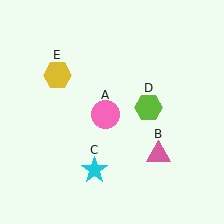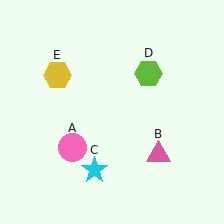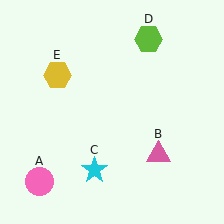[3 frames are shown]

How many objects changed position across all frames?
2 objects changed position: pink circle (object A), lime hexagon (object D).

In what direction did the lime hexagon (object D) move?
The lime hexagon (object D) moved up.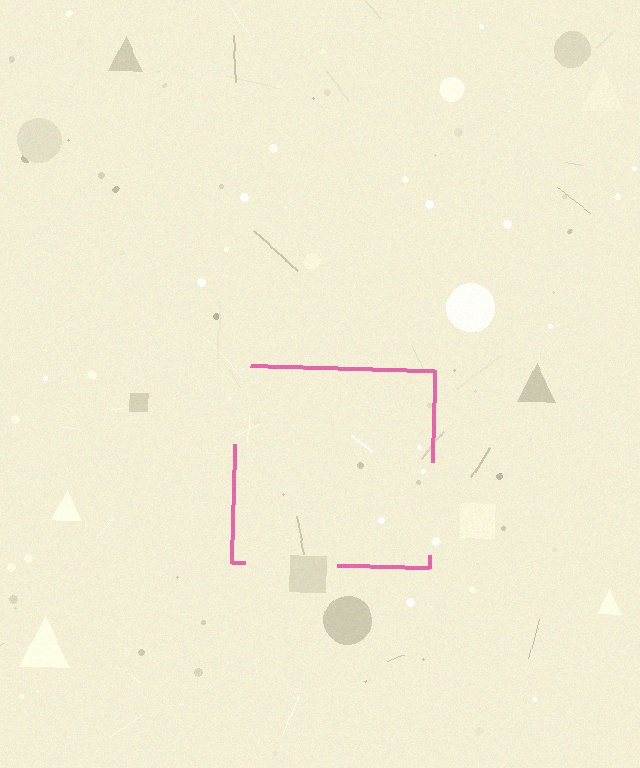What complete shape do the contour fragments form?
The contour fragments form a square.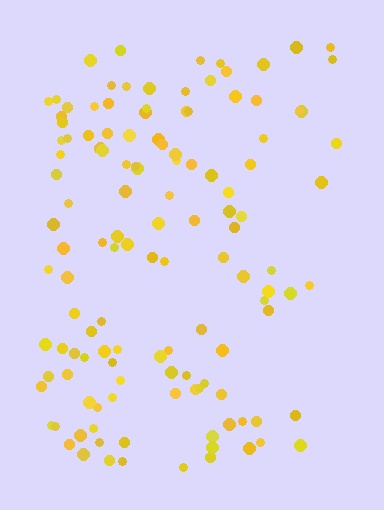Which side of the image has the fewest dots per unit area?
The right.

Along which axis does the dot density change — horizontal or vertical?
Horizontal.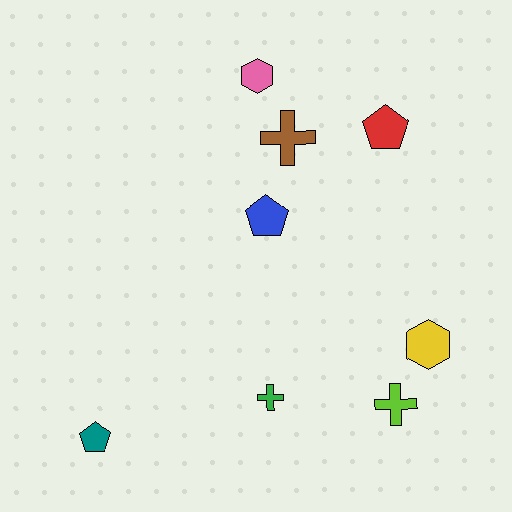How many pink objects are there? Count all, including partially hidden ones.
There is 1 pink object.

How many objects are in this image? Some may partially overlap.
There are 8 objects.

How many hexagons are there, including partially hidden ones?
There are 2 hexagons.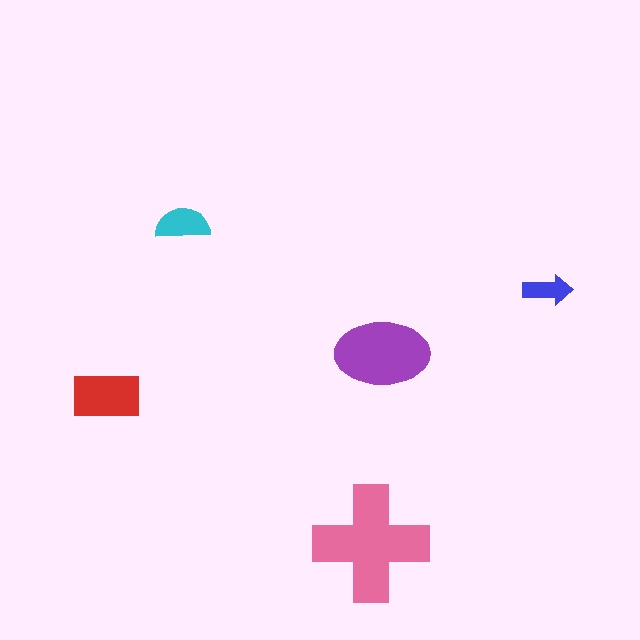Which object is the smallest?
The blue arrow.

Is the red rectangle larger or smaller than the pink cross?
Smaller.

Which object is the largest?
The pink cross.